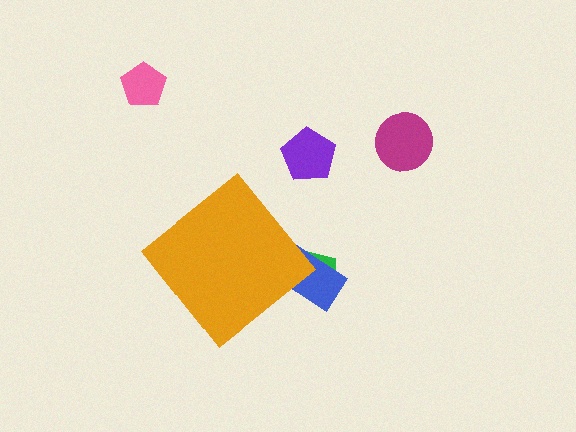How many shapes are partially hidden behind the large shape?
2 shapes are partially hidden.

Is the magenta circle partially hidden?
No, the magenta circle is fully visible.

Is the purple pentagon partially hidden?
No, the purple pentagon is fully visible.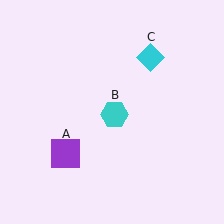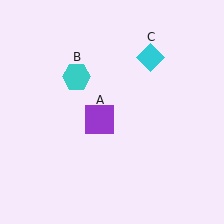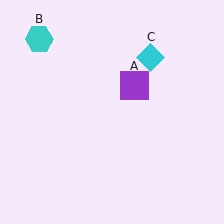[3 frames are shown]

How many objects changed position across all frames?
2 objects changed position: purple square (object A), cyan hexagon (object B).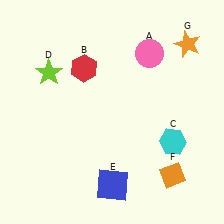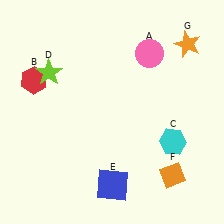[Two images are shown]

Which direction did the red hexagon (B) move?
The red hexagon (B) moved left.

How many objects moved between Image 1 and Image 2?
1 object moved between the two images.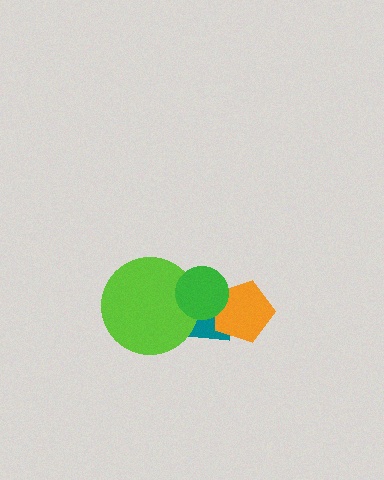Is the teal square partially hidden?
Yes, it is partially covered by another shape.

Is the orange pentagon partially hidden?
Yes, it is partially covered by another shape.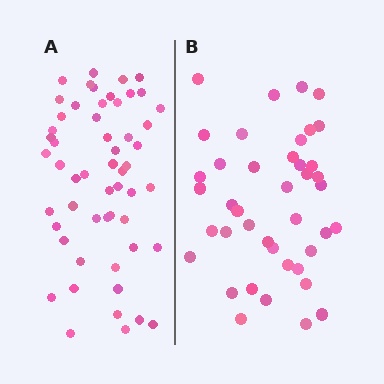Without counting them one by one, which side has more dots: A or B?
Region A (the left region) has more dots.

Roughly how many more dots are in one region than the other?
Region A has approximately 15 more dots than region B.